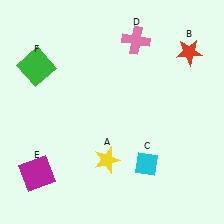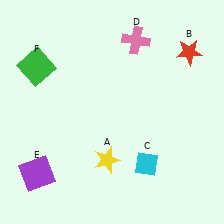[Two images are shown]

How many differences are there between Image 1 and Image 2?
There is 1 difference between the two images.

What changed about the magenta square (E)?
In Image 1, E is magenta. In Image 2, it changed to purple.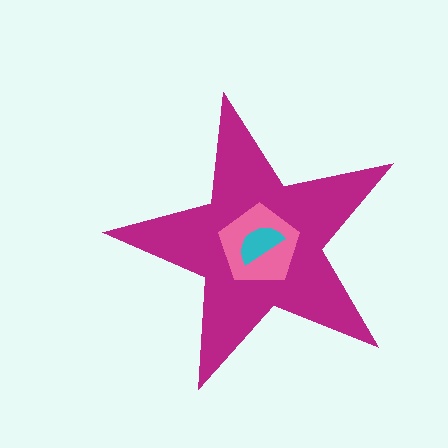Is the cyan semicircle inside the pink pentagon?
Yes.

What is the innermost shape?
The cyan semicircle.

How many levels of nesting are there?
3.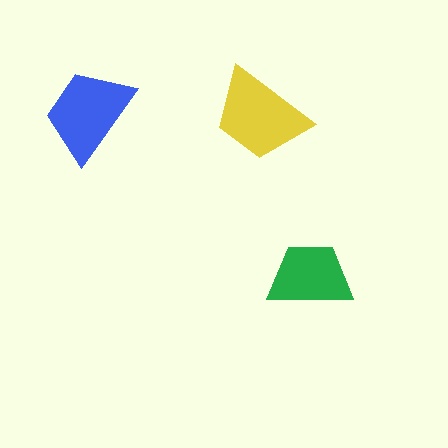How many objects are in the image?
There are 3 objects in the image.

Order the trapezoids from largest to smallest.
the yellow one, the blue one, the green one.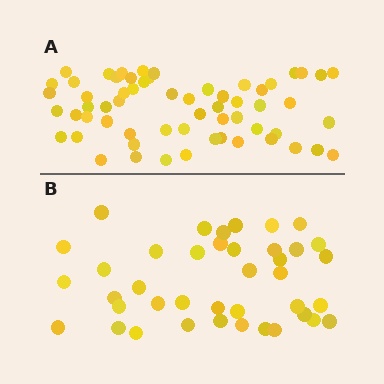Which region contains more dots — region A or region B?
Region A (the top region) has more dots.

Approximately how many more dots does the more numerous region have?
Region A has approximately 20 more dots than region B.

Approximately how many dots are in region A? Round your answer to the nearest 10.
About 60 dots.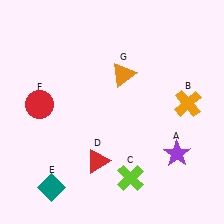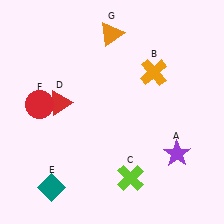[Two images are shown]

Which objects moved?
The objects that moved are: the orange cross (B), the red triangle (D), the orange triangle (G).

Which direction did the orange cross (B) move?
The orange cross (B) moved left.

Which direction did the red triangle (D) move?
The red triangle (D) moved up.